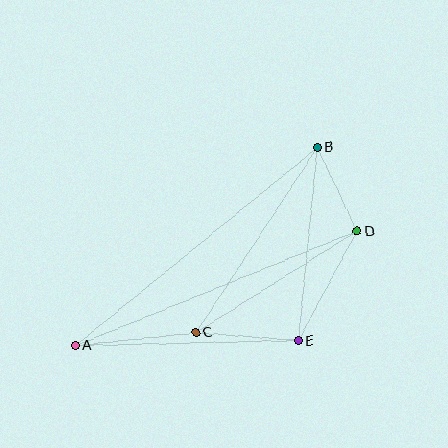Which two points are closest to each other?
Points B and D are closest to each other.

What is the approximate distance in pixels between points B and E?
The distance between B and E is approximately 194 pixels.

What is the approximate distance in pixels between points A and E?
The distance between A and E is approximately 223 pixels.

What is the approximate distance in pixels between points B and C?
The distance between B and C is approximately 221 pixels.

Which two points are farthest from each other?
Points A and B are farthest from each other.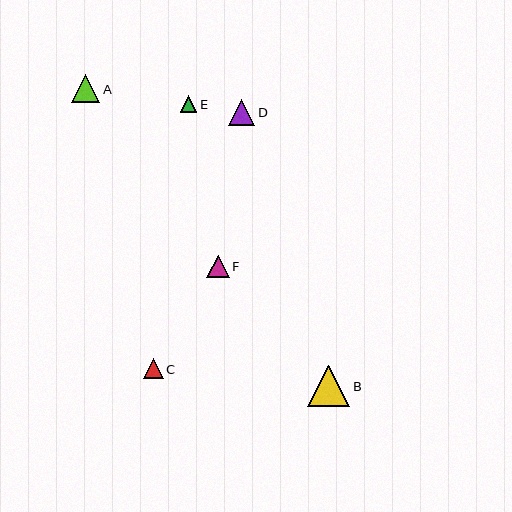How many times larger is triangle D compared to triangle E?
Triangle D is approximately 1.6 times the size of triangle E.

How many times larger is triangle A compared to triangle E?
Triangle A is approximately 1.8 times the size of triangle E.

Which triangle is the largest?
Triangle B is the largest with a size of approximately 42 pixels.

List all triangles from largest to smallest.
From largest to smallest: B, A, D, F, C, E.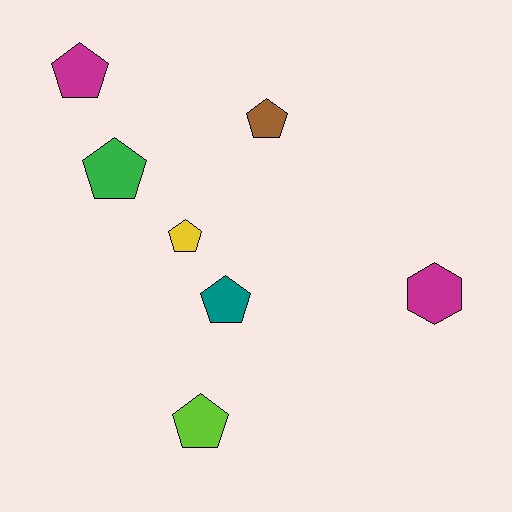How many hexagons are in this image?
There is 1 hexagon.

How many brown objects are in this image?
There is 1 brown object.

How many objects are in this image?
There are 7 objects.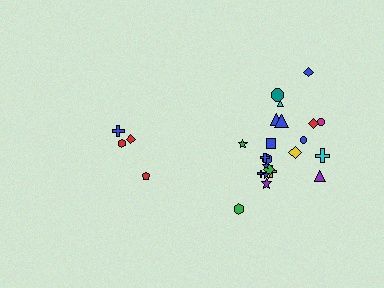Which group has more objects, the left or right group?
The right group.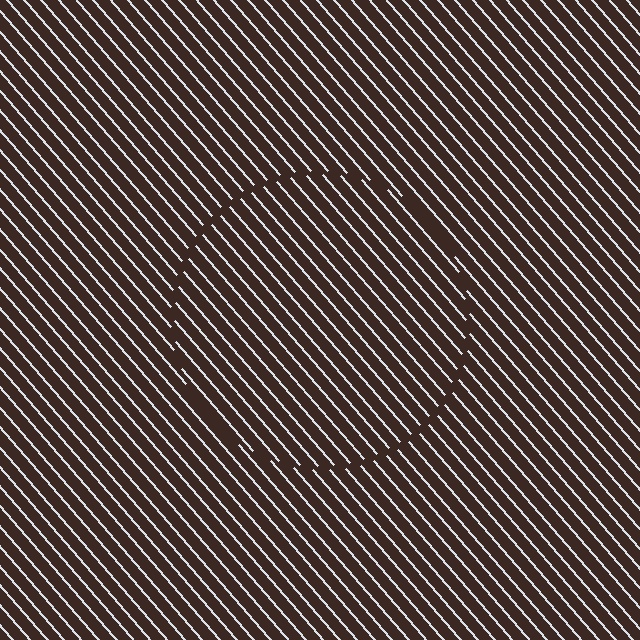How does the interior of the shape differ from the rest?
The interior of the shape contains the same grating, shifted by half a period — the contour is defined by the phase discontinuity where line-ends from the inner and outer gratings abut.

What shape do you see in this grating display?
An illusory circle. The interior of the shape contains the same grating, shifted by half a period — the contour is defined by the phase discontinuity where line-ends from the inner and outer gratings abut.